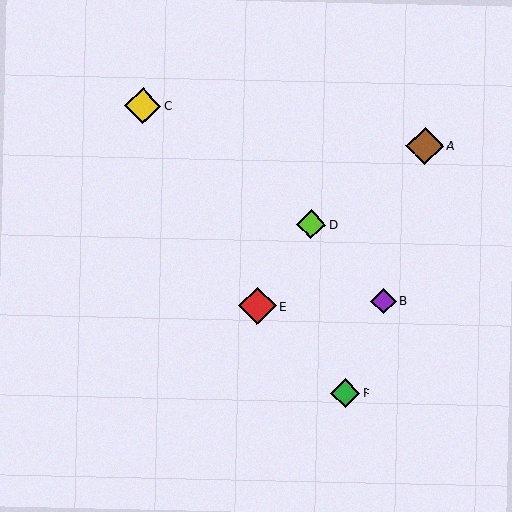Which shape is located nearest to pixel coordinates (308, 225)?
The lime diamond (labeled D) at (311, 224) is nearest to that location.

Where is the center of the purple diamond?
The center of the purple diamond is at (383, 301).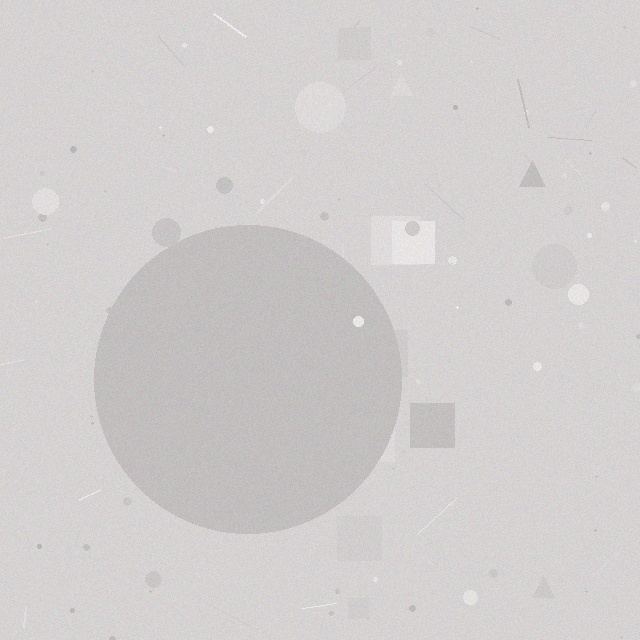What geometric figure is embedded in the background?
A circle is embedded in the background.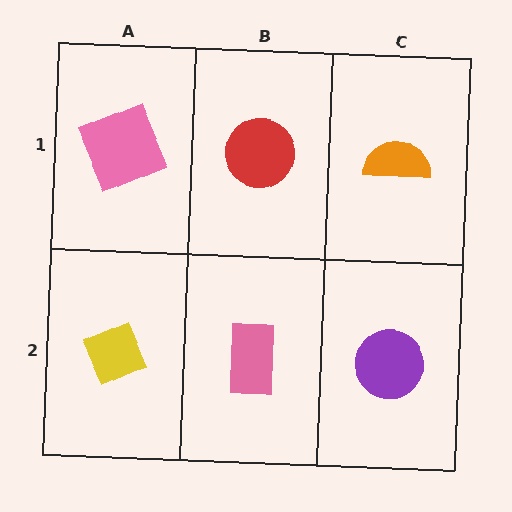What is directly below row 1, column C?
A purple circle.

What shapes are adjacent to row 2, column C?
An orange semicircle (row 1, column C), a pink rectangle (row 2, column B).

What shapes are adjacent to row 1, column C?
A purple circle (row 2, column C), a red circle (row 1, column B).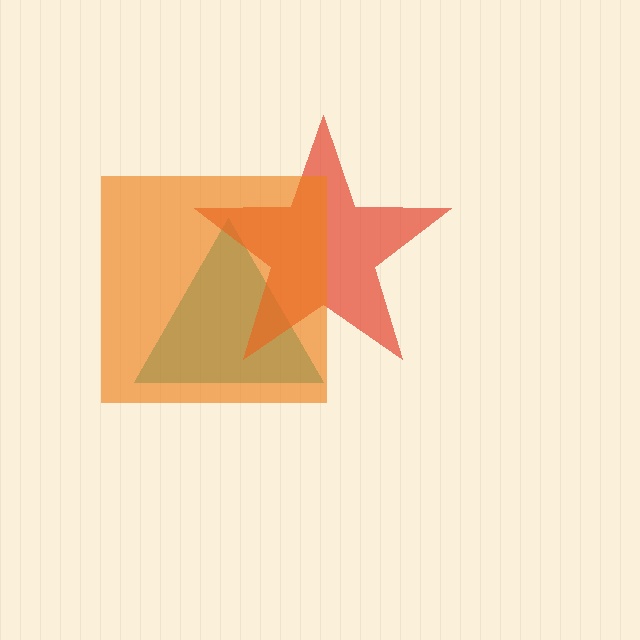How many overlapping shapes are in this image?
There are 3 overlapping shapes in the image.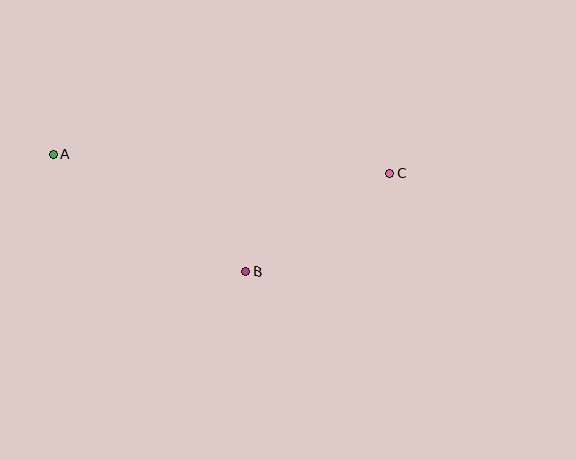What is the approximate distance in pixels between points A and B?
The distance between A and B is approximately 225 pixels.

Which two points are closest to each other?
Points B and C are closest to each other.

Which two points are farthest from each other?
Points A and C are farthest from each other.